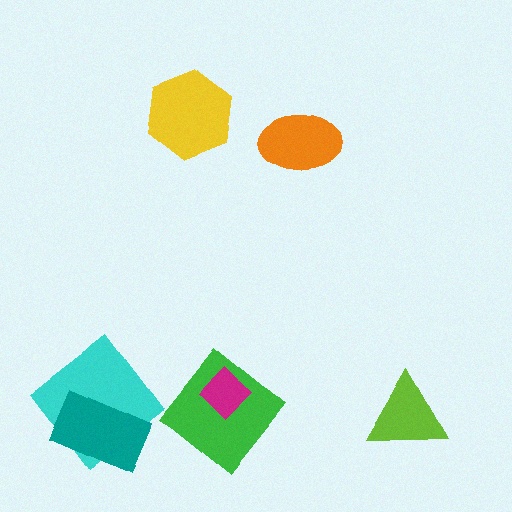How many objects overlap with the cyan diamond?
1 object overlaps with the cyan diamond.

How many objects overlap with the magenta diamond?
1 object overlaps with the magenta diamond.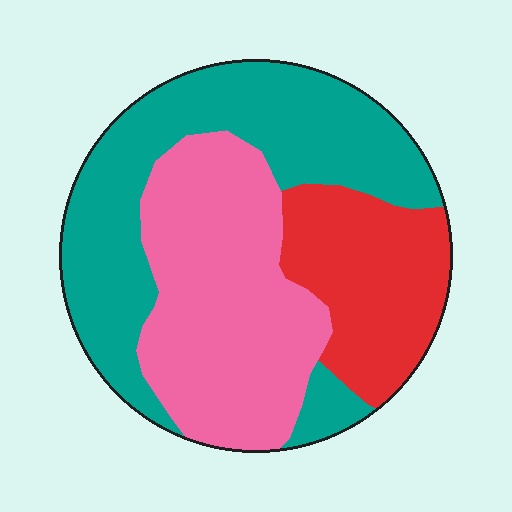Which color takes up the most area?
Teal, at roughly 40%.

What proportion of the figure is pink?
Pink takes up between a third and a half of the figure.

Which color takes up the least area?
Red, at roughly 20%.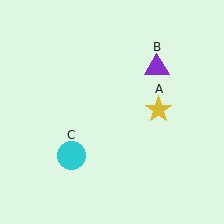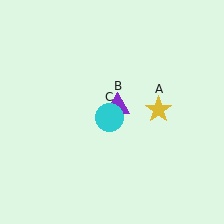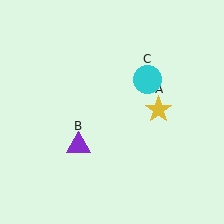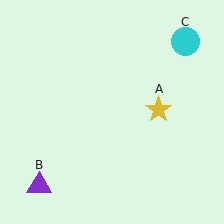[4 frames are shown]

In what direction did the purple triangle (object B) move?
The purple triangle (object B) moved down and to the left.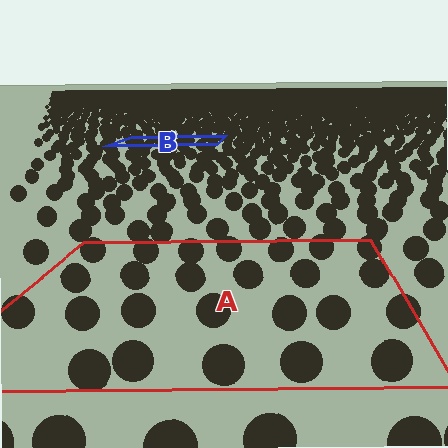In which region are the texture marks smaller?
The texture marks are smaller in region B, because it is farther away.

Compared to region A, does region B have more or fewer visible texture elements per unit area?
Region B has more texture elements per unit area — they are packed more densely because it is farther away.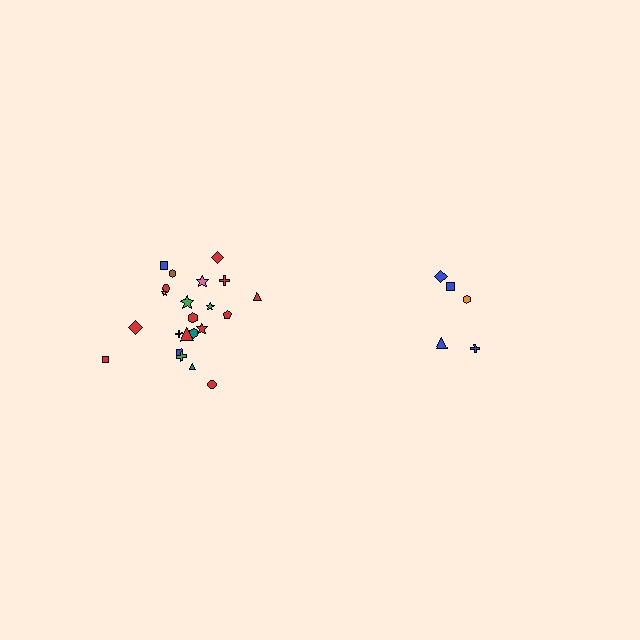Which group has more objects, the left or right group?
The left group.